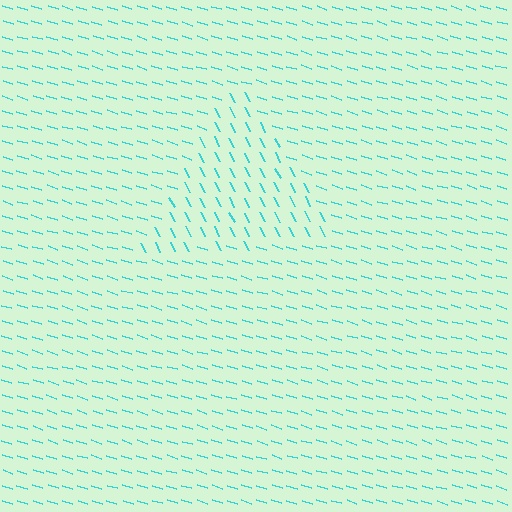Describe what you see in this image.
The image is filled with small cyan line segments. A triangle region in the image has lines oriented differently from the surrounding lines, creating a visible texture boundary.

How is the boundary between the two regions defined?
The boundary is defined purely by a change in line orientation (approximately 45 degrees difference). All lines are the same color and thickness.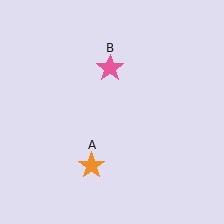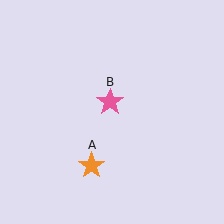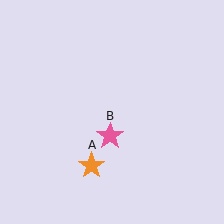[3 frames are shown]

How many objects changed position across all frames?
1 object changed position: pink star (object B).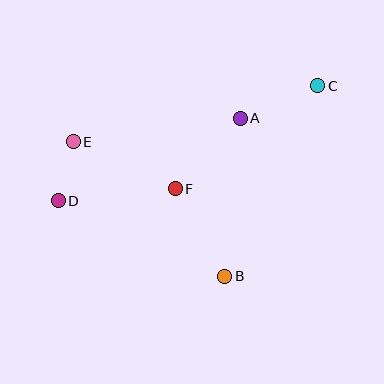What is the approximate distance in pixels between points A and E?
The distance between A and E is approximately 169 pixels.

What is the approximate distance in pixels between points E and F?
The distance between E and F is approximately 112 pixels.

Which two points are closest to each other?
Points D and E are closest to each other.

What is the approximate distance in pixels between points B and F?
The distance between B and F is approximately 101 pixels.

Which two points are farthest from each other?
Points C and D are farthest from each other.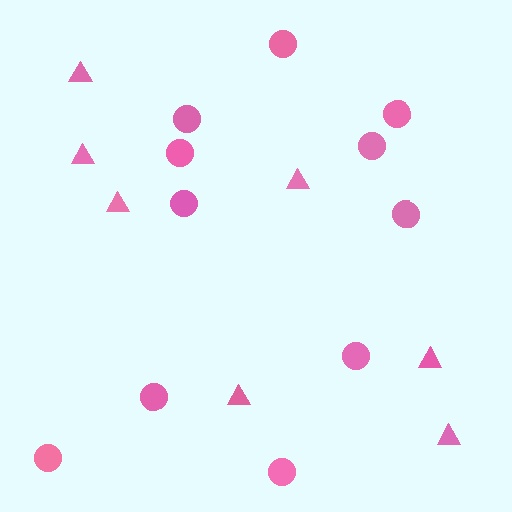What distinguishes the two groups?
There are 2 groups: one group of triangles (7) and one group of circles (11).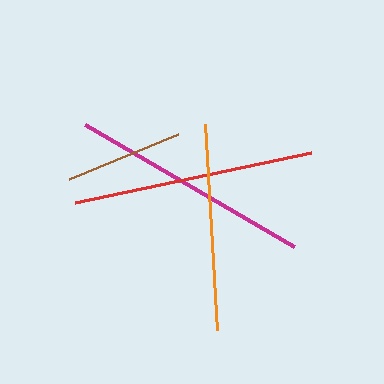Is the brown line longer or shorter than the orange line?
The orange line is longer than the brown line.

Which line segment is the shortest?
The brown line is the shortest at approximately 118 pixels.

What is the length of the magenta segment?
The magenta segment is approximately 242 pixels long.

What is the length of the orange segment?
The orange segment is approximately 207 pixels long.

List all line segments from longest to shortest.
From longest to shortest: magenta, red, orange, brown.